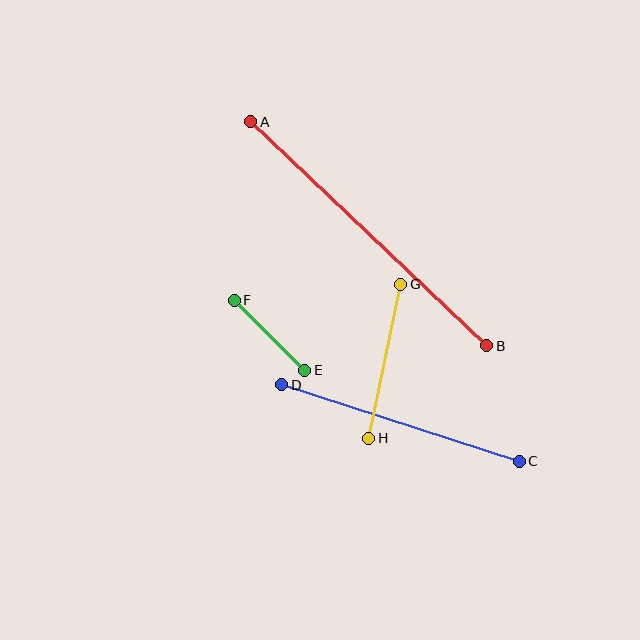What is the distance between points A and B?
The distance is approximately 326 pixels.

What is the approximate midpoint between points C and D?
The midpoint is at approximately (400, 423) pixels.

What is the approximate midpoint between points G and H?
The midpoint is at approximately (385, 361) pixels.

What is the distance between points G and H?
The distance is approximately 158 pixels.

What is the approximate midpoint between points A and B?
The midpoint is at approximately (369, 234) pixels.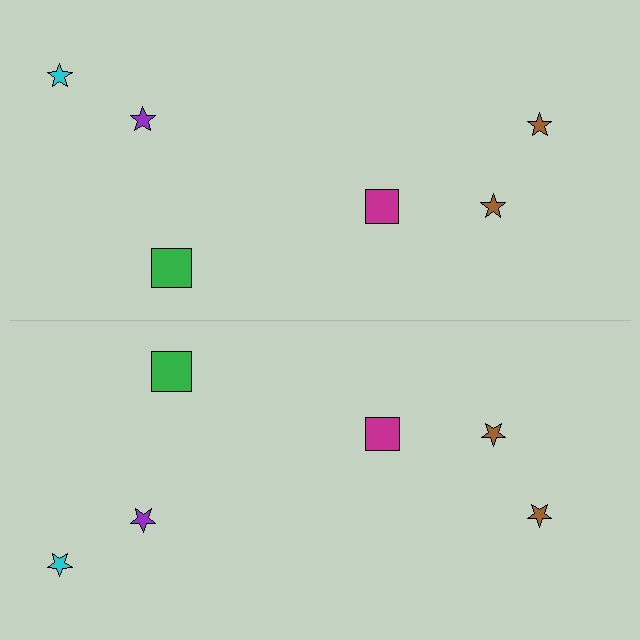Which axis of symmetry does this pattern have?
The pattern has a horizontal axis of symmetry running through the center of the image.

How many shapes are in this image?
There are 12 shapes in this image.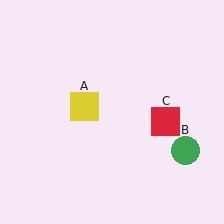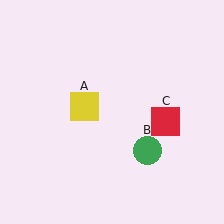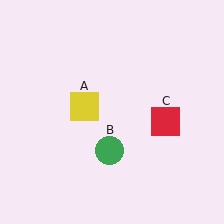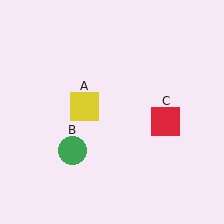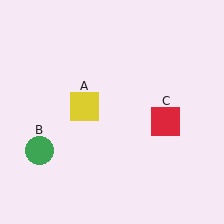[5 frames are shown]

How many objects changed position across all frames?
1 object changed position: green circle (object B).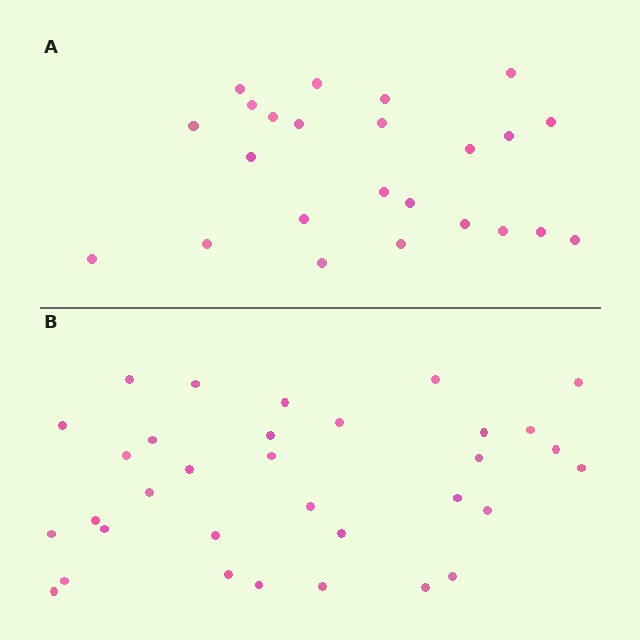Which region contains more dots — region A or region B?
Region B (the bottom region) has more dots.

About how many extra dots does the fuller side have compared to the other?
Region B has roughly 8 or so more dots than region A.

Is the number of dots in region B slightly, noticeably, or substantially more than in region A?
Region B has noticeably more, but not dramatically so. The ratio is roughly 1.4 to 1.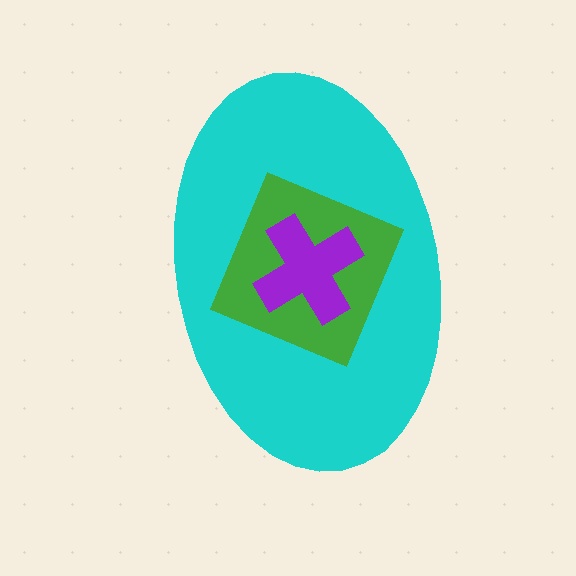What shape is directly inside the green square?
The purple cross.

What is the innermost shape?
The purple cross.